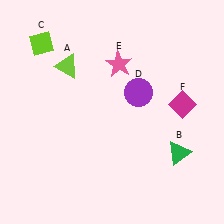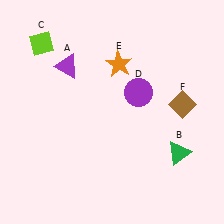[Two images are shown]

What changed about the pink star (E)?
In Image 1, E is pink. In Image 2, it changed to orange.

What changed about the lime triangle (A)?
In Image 1, A is lime. In Image 2, it changed to purple.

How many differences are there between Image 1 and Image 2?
There are 3 differences between the two images.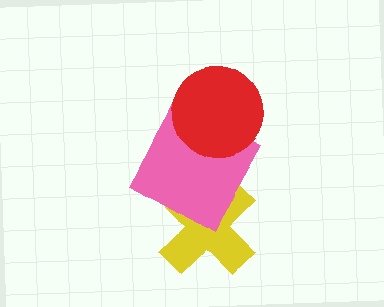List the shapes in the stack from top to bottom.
From top to bottom: the red circle, the pink square, the yellow cross.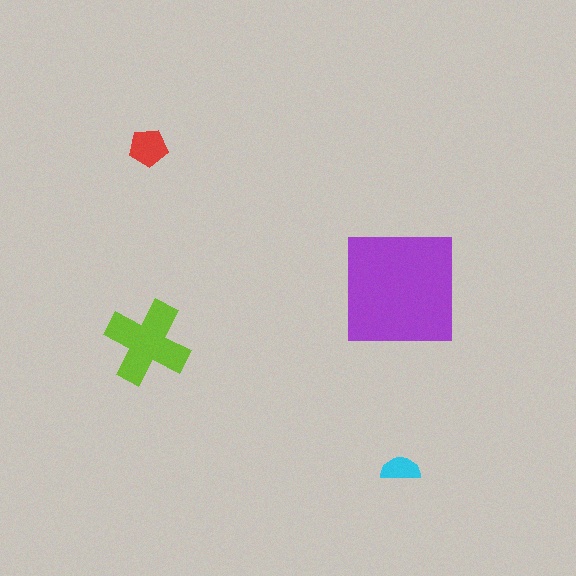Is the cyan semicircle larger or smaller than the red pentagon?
Smaller.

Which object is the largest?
The purple square.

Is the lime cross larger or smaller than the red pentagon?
Larger.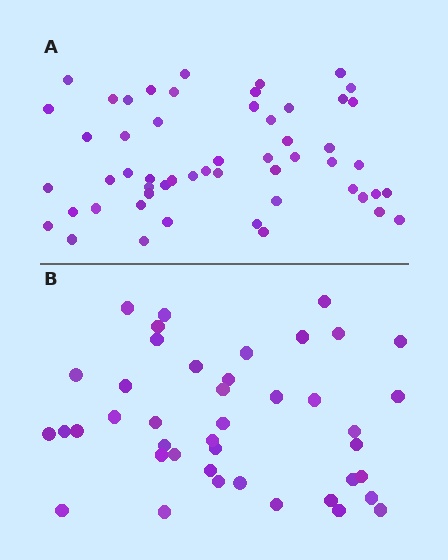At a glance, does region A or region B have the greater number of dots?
Region A (the top region) has more dots.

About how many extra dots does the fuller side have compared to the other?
Region A has roughly 12 or so more dots than region B.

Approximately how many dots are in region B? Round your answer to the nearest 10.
About 40 dots. (The exact count is 42, which rounds to 40.)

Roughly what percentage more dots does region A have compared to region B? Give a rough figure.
About 30% more.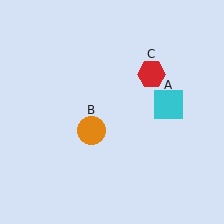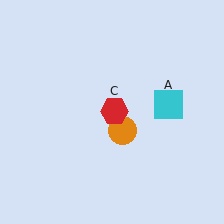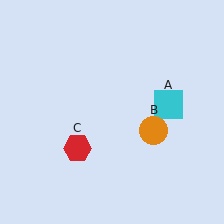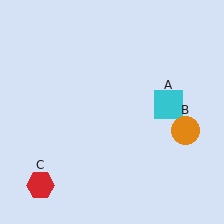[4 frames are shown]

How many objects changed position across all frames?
2 objects changed position: orange circle (object B), red hexagon (object C).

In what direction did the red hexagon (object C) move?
The red hexagon (object C) moved down and to the left.